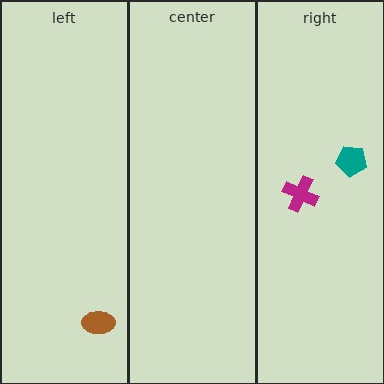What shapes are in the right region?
The teal pentagon, the magenta cross.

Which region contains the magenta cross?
The right region.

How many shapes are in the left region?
1.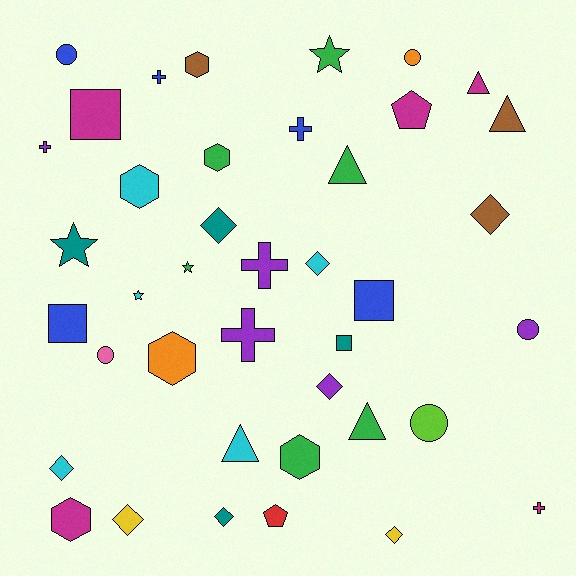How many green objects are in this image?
There are 6 green objects.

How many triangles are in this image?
There are 5 triangles.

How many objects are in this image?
There are 40 objects.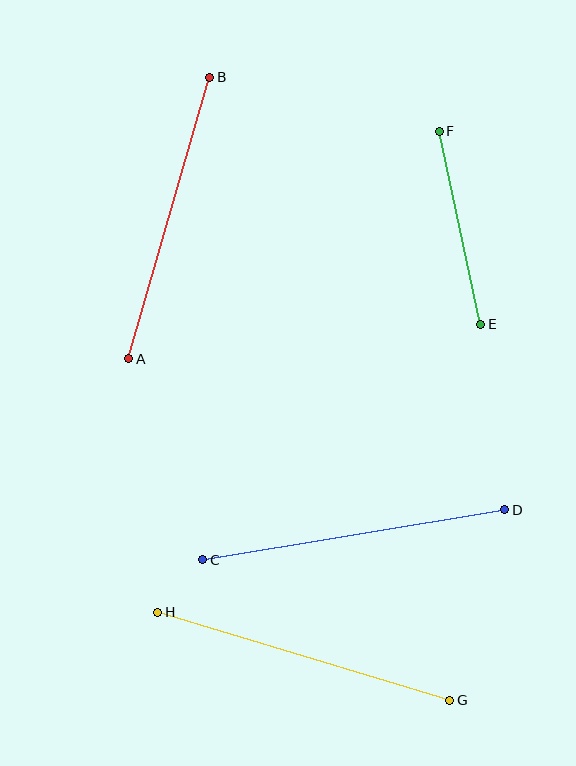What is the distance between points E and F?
The distance is approximately 198 pixels.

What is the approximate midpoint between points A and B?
The midpoint is at approximately (169, 218) pixels.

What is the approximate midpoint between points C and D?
The midpoint is at approximately (354, 535) pixels.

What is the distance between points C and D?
The distance is approximately 306 pixels.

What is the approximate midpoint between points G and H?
The midpoint is at approximately (304, 656) pixels.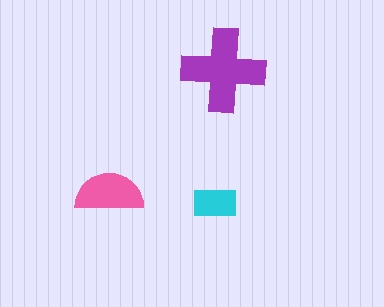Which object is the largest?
The purple cross.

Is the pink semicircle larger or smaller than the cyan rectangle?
Larger.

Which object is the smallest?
The cyan rectangle.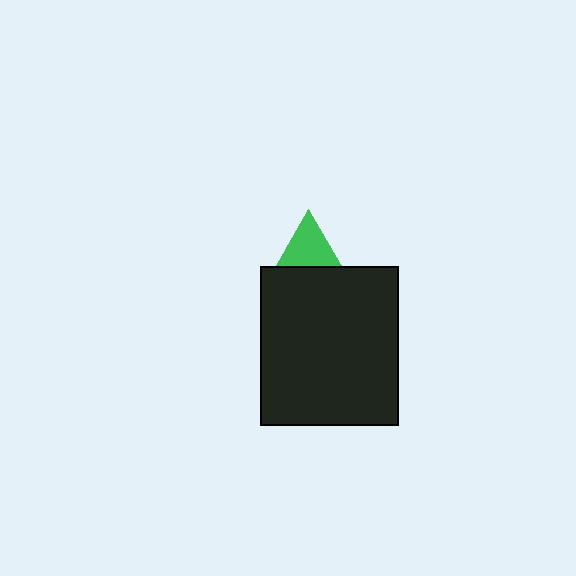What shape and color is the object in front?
The object in front is a black rectangle.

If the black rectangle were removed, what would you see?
You would see the complete green triangle.